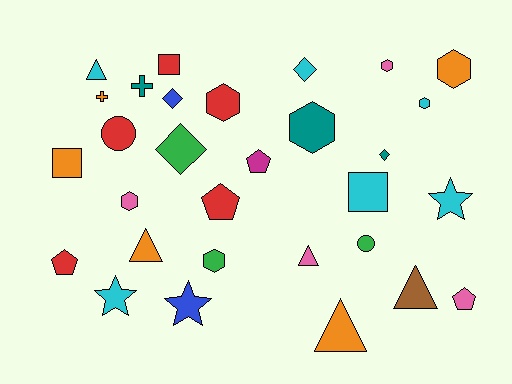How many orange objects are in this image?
There are 5 orange objects.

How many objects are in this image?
There are 30 objects.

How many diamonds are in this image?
There are 4 diamonds.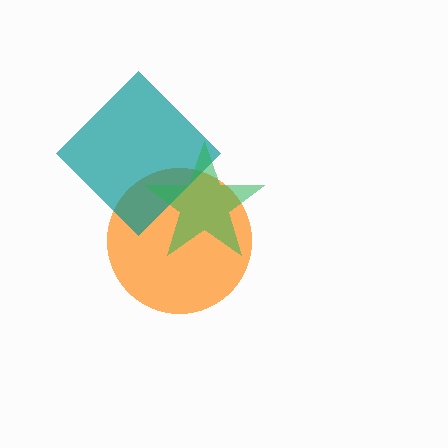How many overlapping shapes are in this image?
There are 3 overlapping shapes in the image.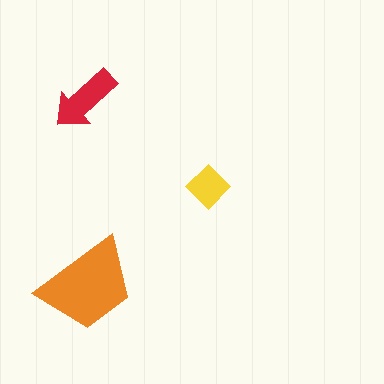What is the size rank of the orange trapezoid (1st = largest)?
1st.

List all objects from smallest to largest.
The yellow diamond, the red arrow, the orange trapezoid.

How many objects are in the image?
There are 3 objects in the image.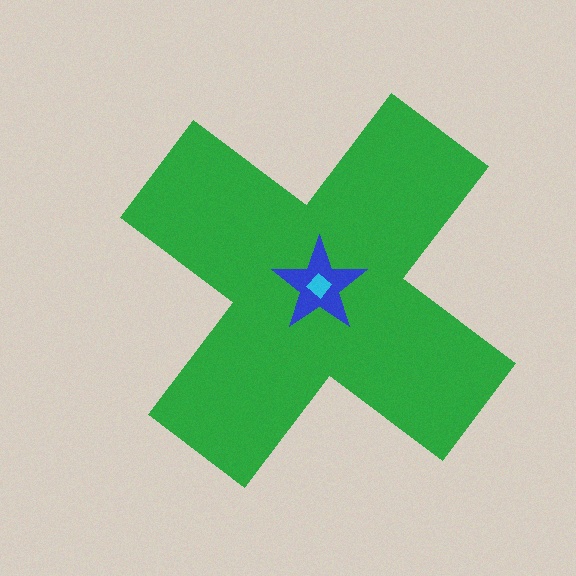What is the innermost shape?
The cyan diamond.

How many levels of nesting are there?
3.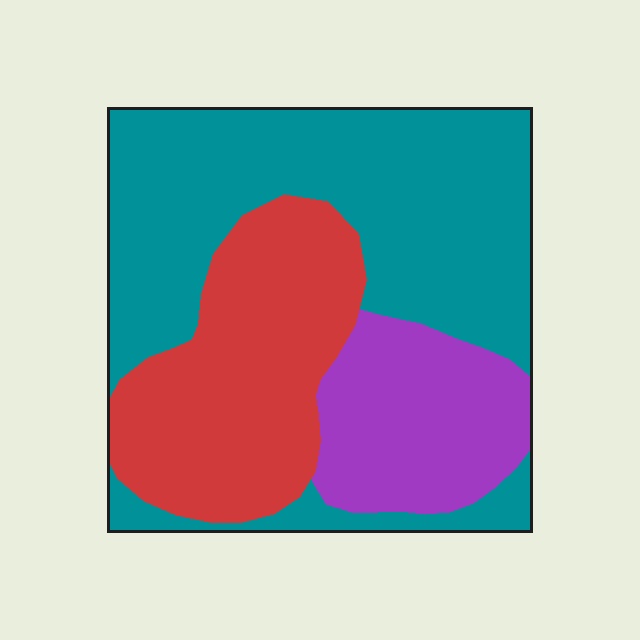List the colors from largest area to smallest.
From largest to smallest: teal, red, purple.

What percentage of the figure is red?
Red covers roughly 30% of the figure.